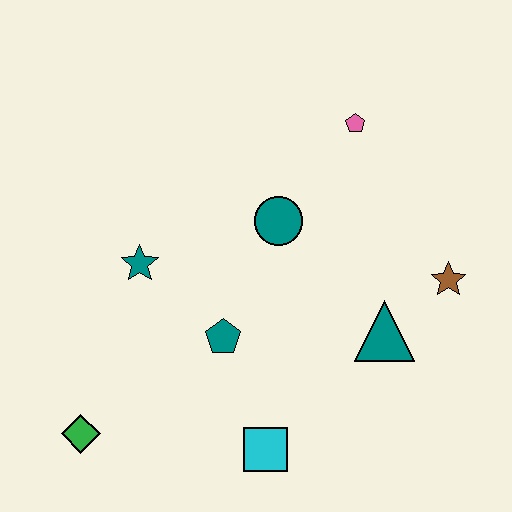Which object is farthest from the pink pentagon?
The green diamond is farthest from the pink pentagon.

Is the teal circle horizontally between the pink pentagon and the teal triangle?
No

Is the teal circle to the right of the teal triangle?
No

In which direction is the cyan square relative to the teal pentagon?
The cyan square is below the teal pentagon.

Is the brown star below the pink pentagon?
Yes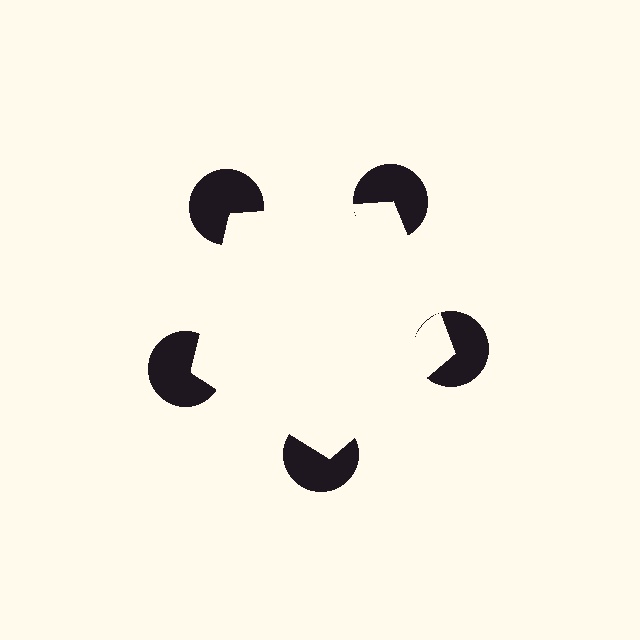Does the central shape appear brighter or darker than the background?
It typically appears slightly brighter than the background, even though no actual brightness change is drawn.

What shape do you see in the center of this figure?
An illusory pentagon — its edges are inferred from the aligned wedge cuts in the pac-man discs, not physically drawn.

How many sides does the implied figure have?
5 sides.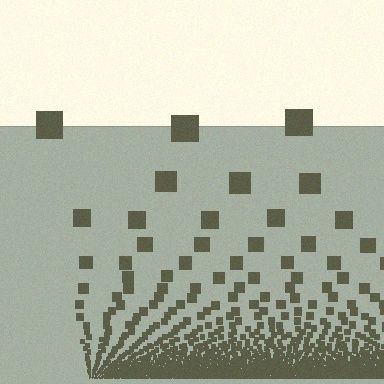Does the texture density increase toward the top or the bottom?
Density increases toward the bottom.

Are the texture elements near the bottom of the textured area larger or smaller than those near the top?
Smaller. The gradient is inverted — elements near the bottom are smaller and denser.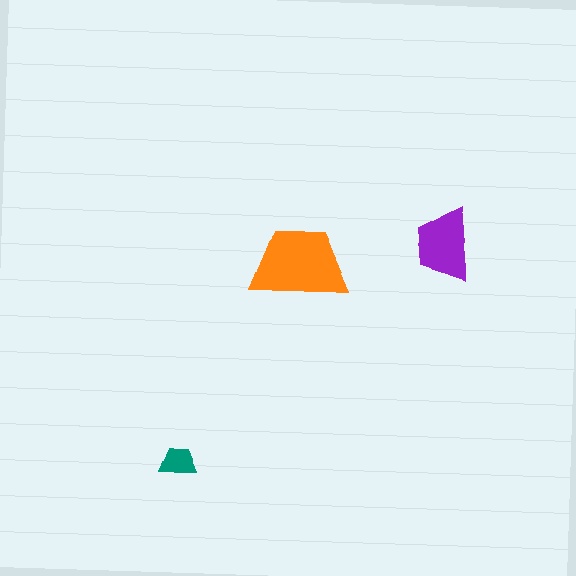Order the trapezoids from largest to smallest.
the orange one, the purple one, the teal one.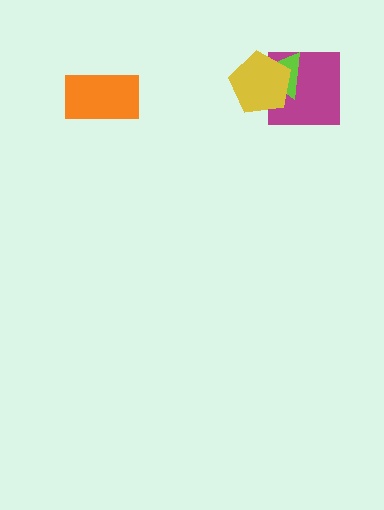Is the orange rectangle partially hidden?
No, no other shape covers it.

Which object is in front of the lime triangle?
The yellow pentagon is in front of the lime triangle.